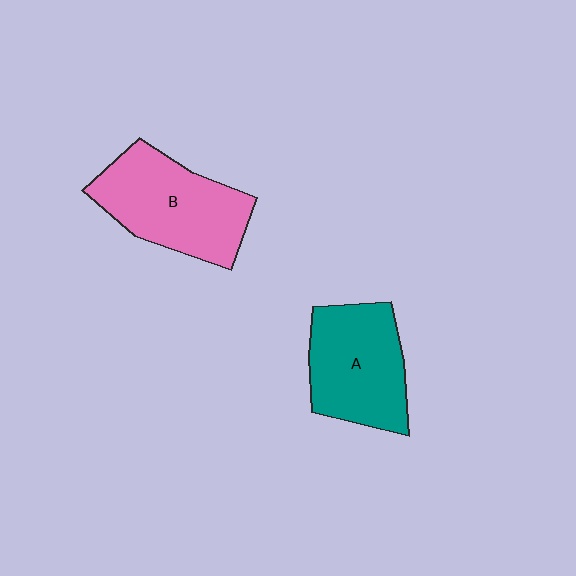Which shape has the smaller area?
Shape A (teal).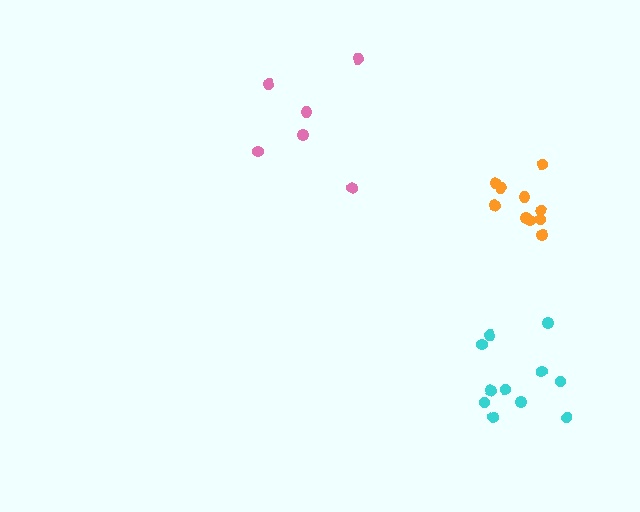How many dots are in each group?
Group 1: 6 dots, Group 2: 11 dots, Group 3: 10 dots (27 total).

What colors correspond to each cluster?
The clusters are colored: pink, cyan, orange.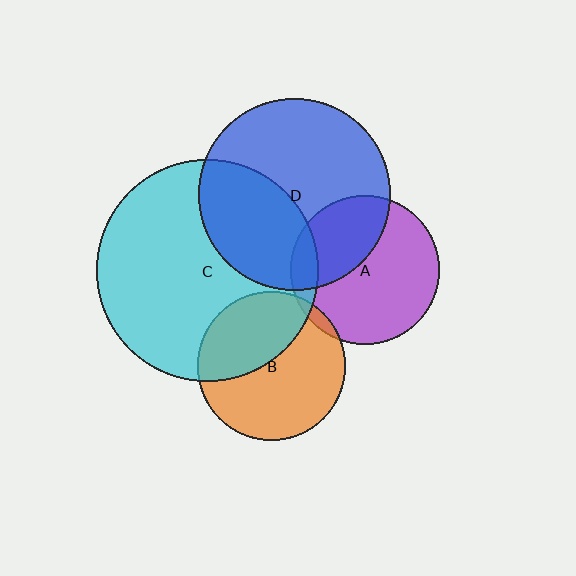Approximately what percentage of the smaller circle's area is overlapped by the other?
Approximately 35%.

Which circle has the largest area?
Circle C (cyan).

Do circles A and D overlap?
Yes.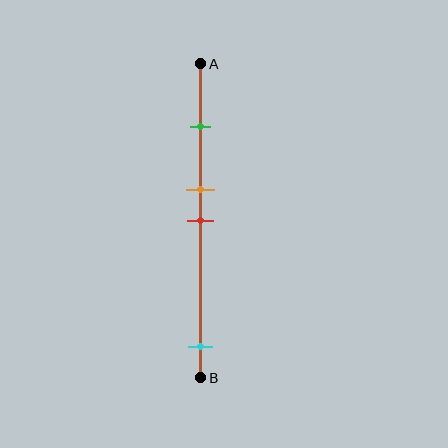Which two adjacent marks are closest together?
The orange and red marks are the closest adjacent pair.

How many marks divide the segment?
There are 4 marks dividing the segment.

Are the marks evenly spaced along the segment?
No, the marks are not evenly spaced.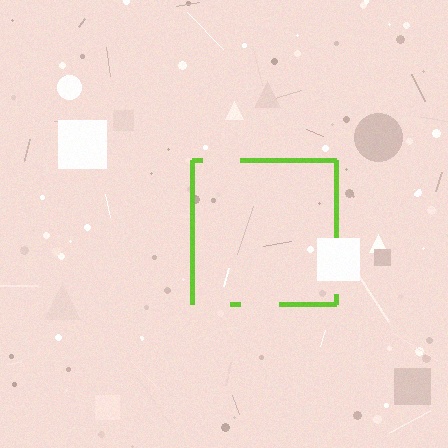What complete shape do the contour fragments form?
The contour fragments form a square.